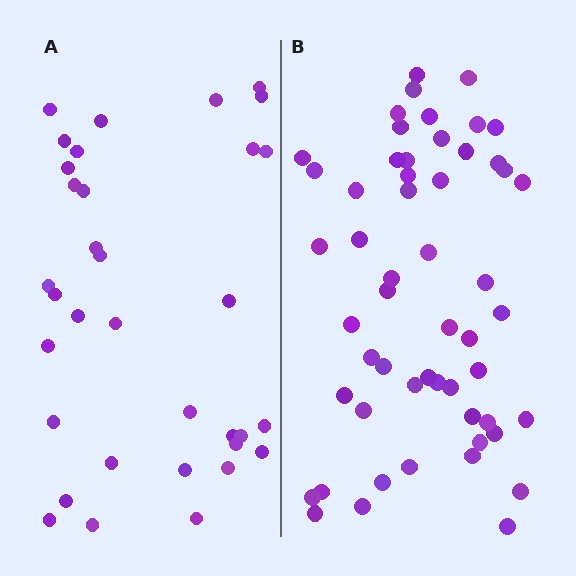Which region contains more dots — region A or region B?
Region B (the right region) has more dots.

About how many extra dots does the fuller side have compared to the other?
Region B has approximately 20 more dots than region A.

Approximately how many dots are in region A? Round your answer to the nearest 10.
About 30 dots. (The exact count is 34, which rounds to 30.)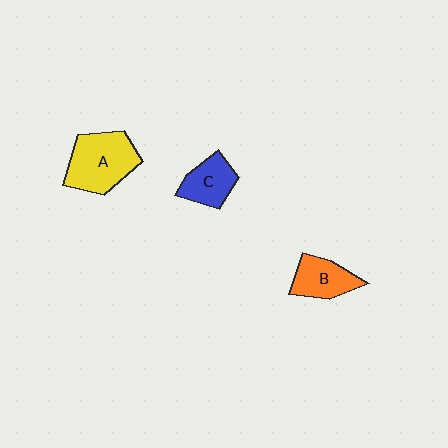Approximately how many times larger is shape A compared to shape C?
Approximately 1.7 times.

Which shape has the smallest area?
Shape C (blue).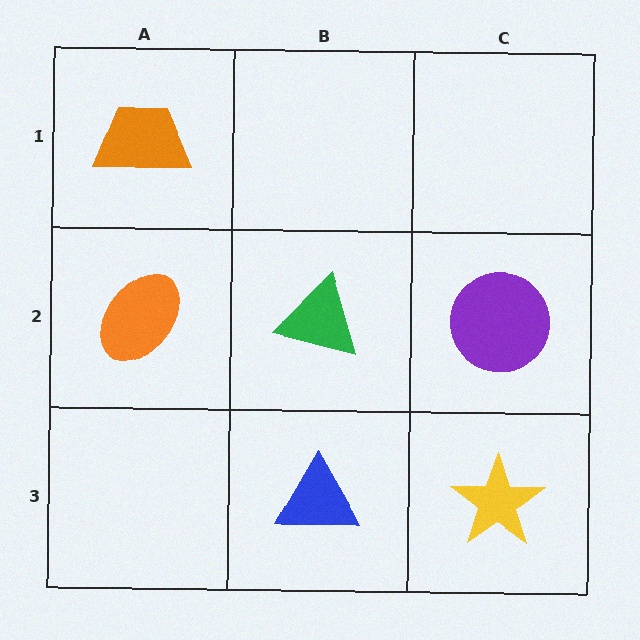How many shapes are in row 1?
1 shape.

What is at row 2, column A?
An orange ellipse.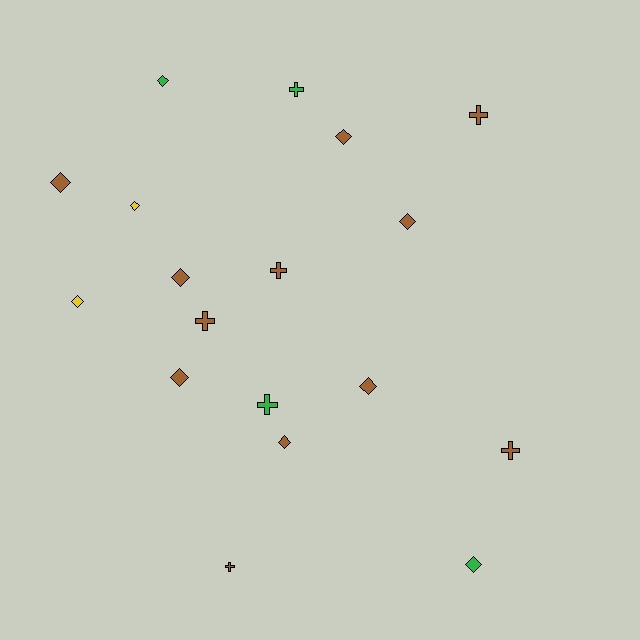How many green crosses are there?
There are 2 green crosses.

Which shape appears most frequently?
Diamond, with 11 objects.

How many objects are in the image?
There are 18 objects.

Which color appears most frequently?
Brown, with 12 objects.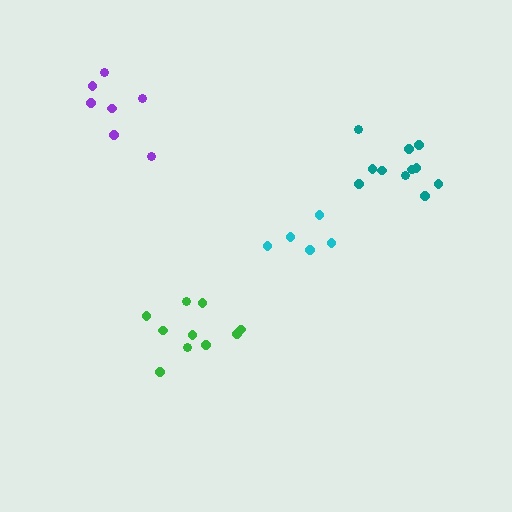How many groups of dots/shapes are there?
There are 4 groups.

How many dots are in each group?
Group 1: 7 dots, Group 2: 11 dots, Group 3: 10 dots, Group 4: 5 dots (33 total).